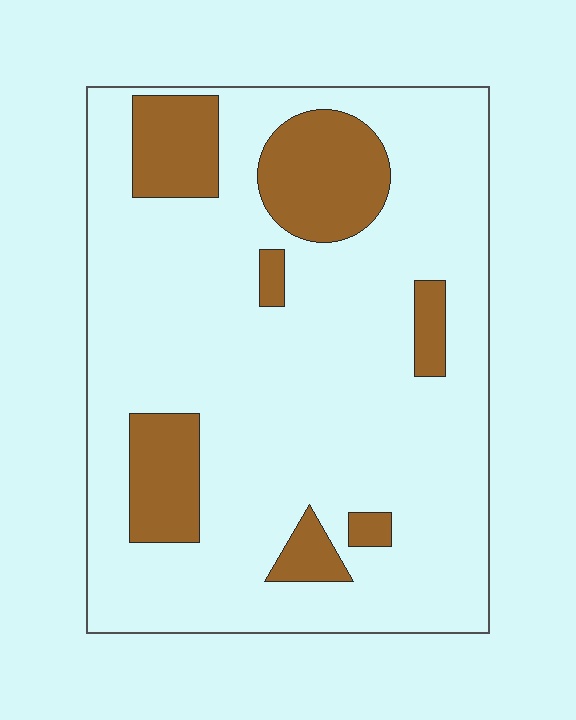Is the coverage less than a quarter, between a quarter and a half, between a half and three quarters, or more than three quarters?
Less than a quarter.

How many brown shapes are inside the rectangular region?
7.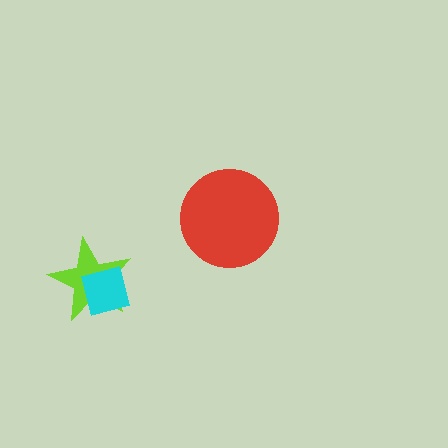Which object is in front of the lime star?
The cyan square is in front of the lime star.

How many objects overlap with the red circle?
0 objects overlap with the red circle.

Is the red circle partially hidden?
No, no other shape covers it.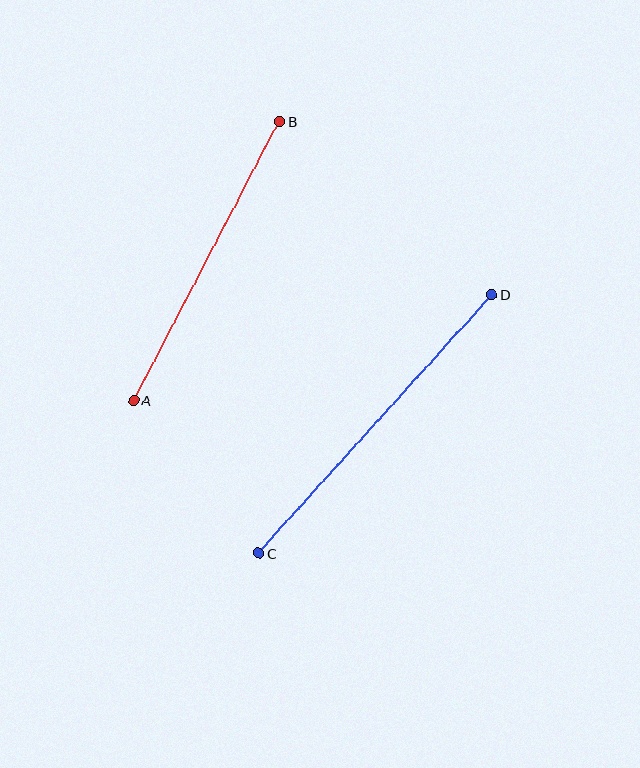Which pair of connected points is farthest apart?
Points C and D are farthest apart.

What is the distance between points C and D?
The distance is approximately 349 pixels.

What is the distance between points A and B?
The distance is approximately 314 pixels.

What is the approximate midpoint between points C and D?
The midpoint is at approximately (375, 424) pixels.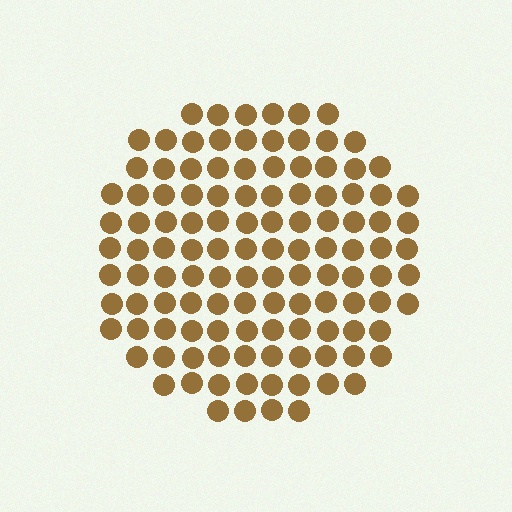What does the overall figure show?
The overall figure shows a circle.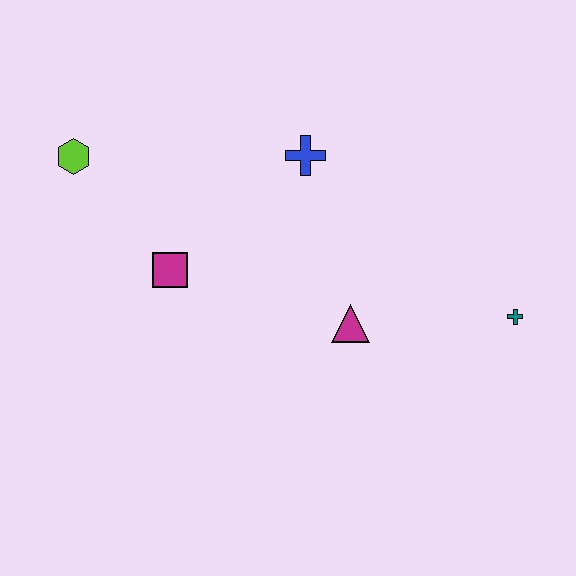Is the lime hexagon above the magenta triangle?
Yes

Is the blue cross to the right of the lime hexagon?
Yes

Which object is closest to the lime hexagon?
The magenta square is closest to the lime hexagon.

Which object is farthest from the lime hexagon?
The teal cross is farthest from the lime hexagon.